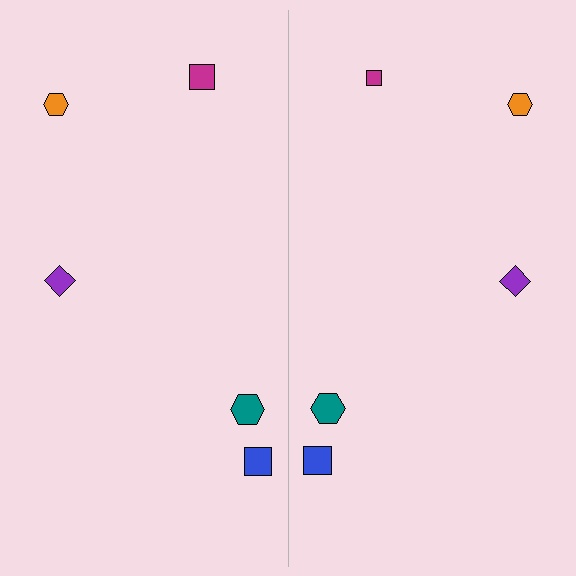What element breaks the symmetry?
The magenta square on the right side has a different size than its mirror counterpart.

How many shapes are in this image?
There are 10 shapes in this image.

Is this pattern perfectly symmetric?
No, the pattern is not perfectly symmetric. The magenta square on the right side has a different size than its mirror counterpart.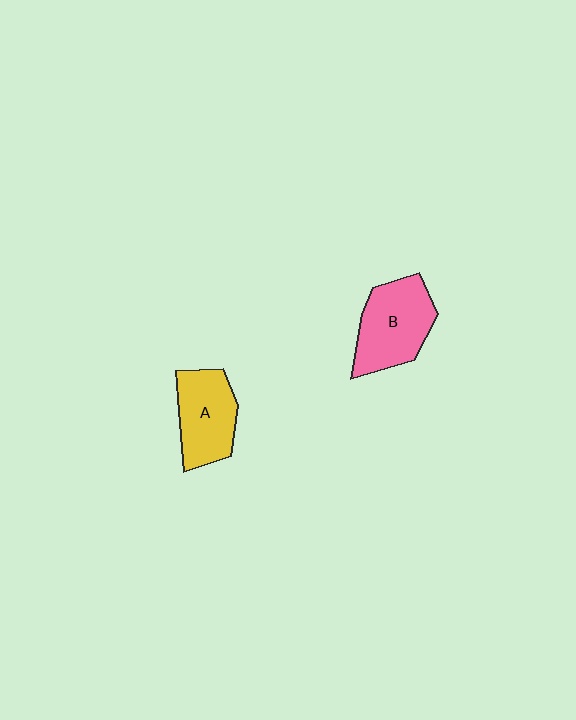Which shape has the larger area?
Shape B (pink).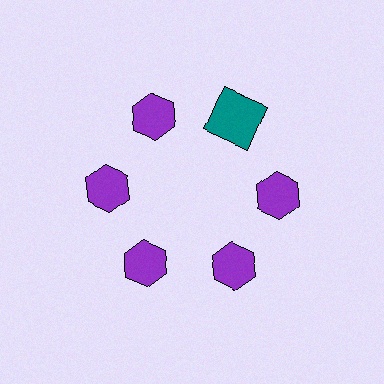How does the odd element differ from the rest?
It differs in both color (teal instead of purple) and shape (square instead of hexagon).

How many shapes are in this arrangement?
There are 6 shapes arranged in a ring pattern.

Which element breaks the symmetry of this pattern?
The teal square at roughly the 1 o'clock position breaks the symmetry. All other shapes are purple hexagons.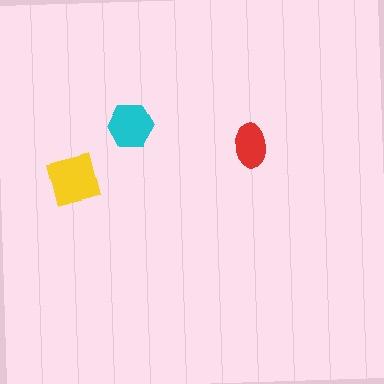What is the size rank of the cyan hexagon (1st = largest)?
2nd.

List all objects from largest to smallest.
The yellow square, the cyan hexagon, the red ellipse.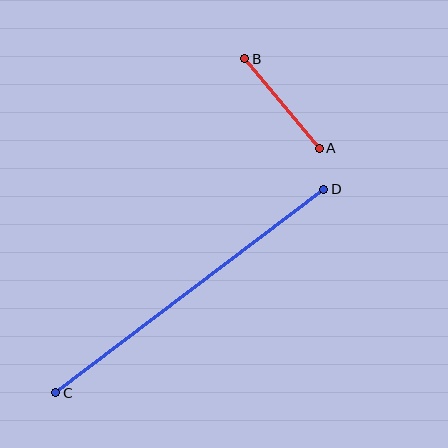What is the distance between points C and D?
The distance is approximately 337 pixels.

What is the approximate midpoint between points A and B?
The midpoint is at approximately (282, 103) pixels.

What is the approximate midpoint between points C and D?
The midpoint is at approximately (190, 291) pixels.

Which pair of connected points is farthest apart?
Points C and D are farthest apart.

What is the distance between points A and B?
The distance is approximately 117 pixels.